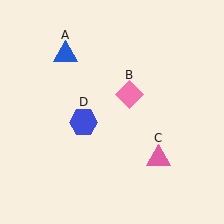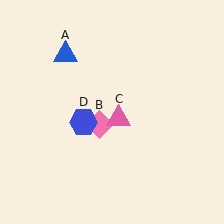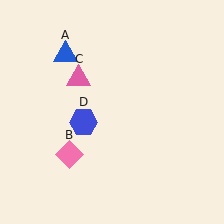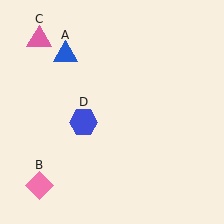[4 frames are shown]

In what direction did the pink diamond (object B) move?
The pink diamond (object B) moved down and to the left.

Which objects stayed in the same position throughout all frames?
Blue triangle (object A) and blue hexagon (object D) remained stationary.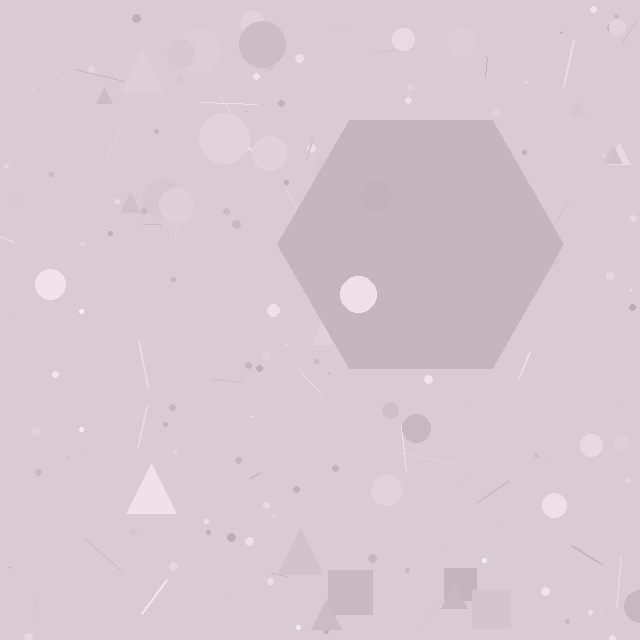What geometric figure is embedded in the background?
A hexagon is embedded in the background.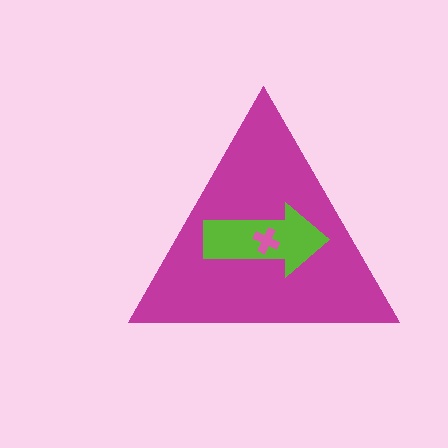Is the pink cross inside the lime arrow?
Yes.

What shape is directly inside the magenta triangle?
The lime arrow.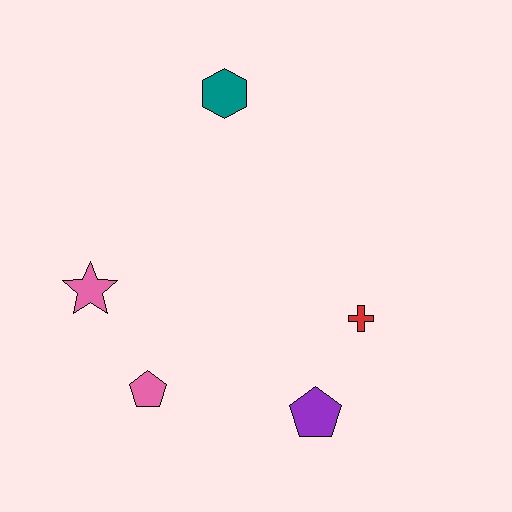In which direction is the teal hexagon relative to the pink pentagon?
The teal hexagon is above the pink pentagon.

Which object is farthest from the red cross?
The pink star is farthest from the red cross.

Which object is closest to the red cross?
The purple pentagon is closest to the red cross.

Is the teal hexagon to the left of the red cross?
Yes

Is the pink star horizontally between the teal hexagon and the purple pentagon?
No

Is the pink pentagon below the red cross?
Yes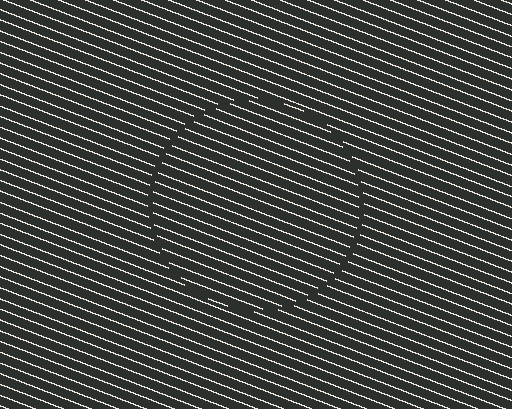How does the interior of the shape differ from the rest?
The interior of the shape contains the same grating, shifted by half a period — the contour is defined by the phase discontinuity where line-ends from the inner and outer gratings abut.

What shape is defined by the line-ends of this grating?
An illusory circle. The interior of the shape contains the same grating, shifted by half a period — the contour is defined by the phase discontinuity where line-ends from the inner and outer gratings abut.